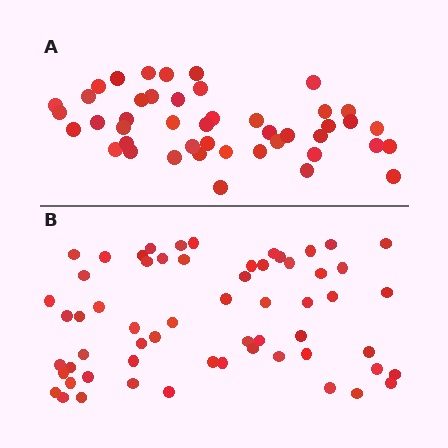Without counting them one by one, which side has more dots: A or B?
Region B (the bottom region) has more dots.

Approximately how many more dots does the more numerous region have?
Region B has approximately 15 more dots than region A.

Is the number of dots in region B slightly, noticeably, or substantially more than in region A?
Region B has noticeably more, but not dramatically so. The ratio is roughly 1.3 to 1.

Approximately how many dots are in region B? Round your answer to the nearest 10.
About 60 dots.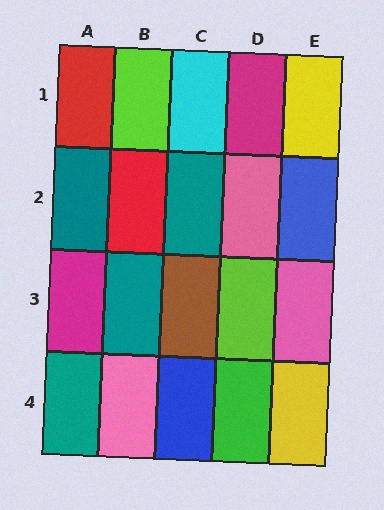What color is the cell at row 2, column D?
Pink.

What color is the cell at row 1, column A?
Red.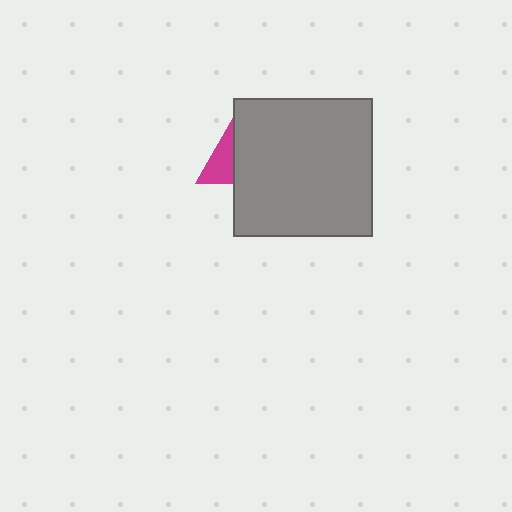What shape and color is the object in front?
The object in front is a gray square.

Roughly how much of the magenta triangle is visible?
A small part of it is visible (roughly 32%).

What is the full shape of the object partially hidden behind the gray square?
The partially hidden object is a magenta triangle.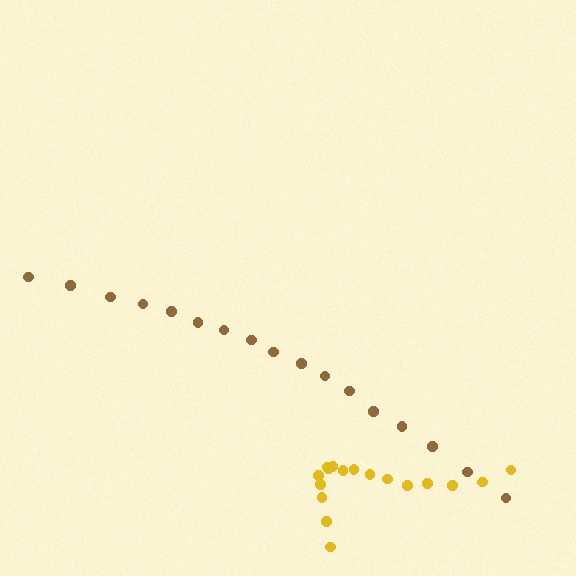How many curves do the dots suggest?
There are 2 distinct paths.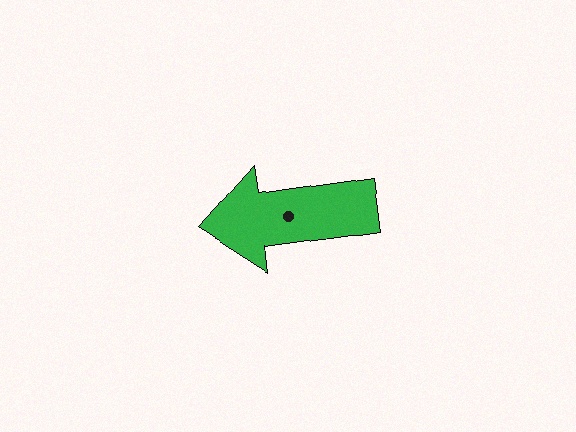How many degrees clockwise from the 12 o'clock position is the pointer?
Approximately 262 degrees.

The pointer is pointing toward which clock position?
Roughly 9 o'clock.